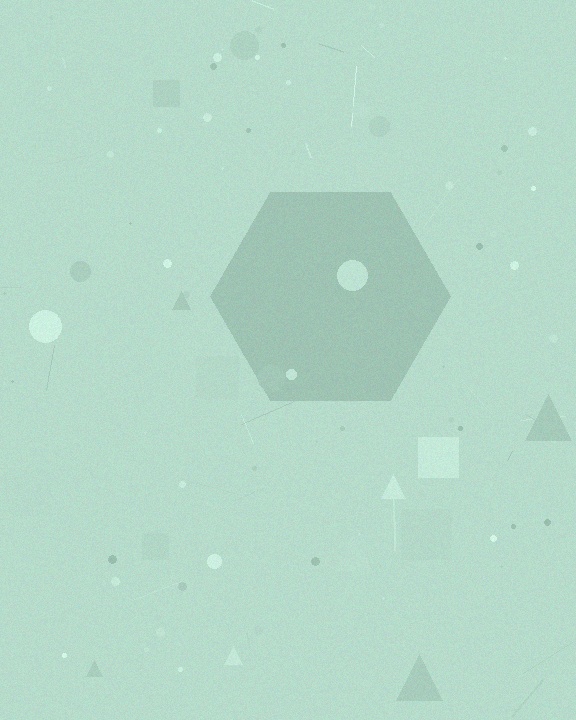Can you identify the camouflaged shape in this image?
The camouflaged shape is a hexagon.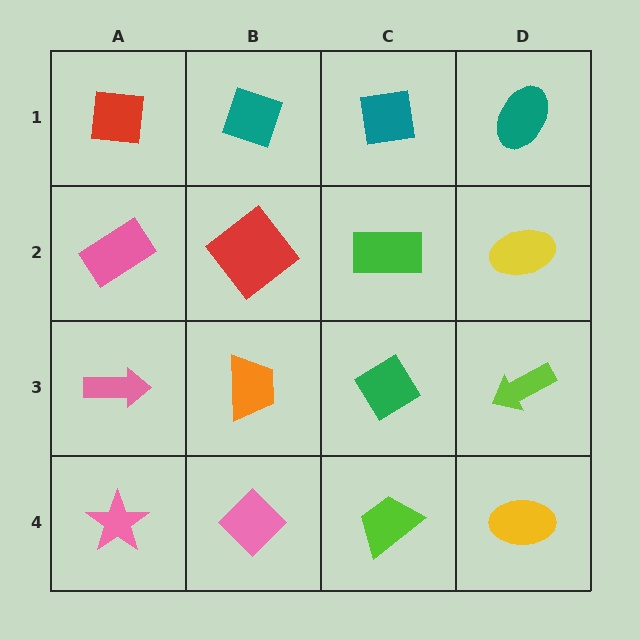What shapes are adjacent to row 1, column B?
A red diamond (row 2, column B), a red square (row 1, column A), a teal square (row 1, column C).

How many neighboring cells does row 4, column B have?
3.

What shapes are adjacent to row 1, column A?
A pink rectangle (row 2, column A), a teal diamond (row 1, column B).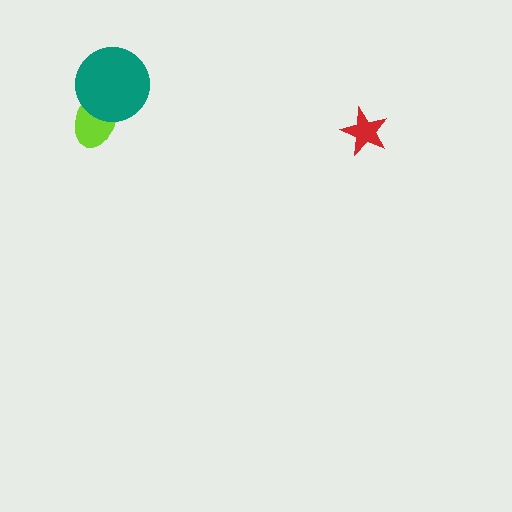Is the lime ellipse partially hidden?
Yes, it is partially covered by another shape.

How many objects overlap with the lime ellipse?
1 object overlaps with the lime ellipse.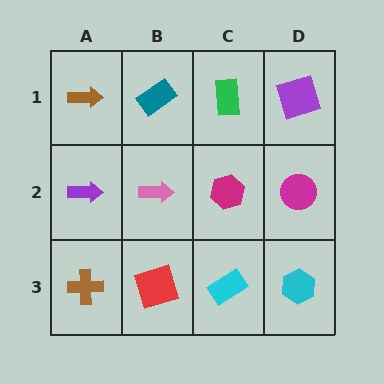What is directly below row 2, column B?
A red square.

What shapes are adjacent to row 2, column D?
A purple square (row 1, column D), a cyan hexagon (row 3, column D), a magenta hexagon (row 2, column C).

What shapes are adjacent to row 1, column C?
A magenta hexagon (row 2, column C), a teal rectangle (row 1, column B), a purple square (row 1, column D).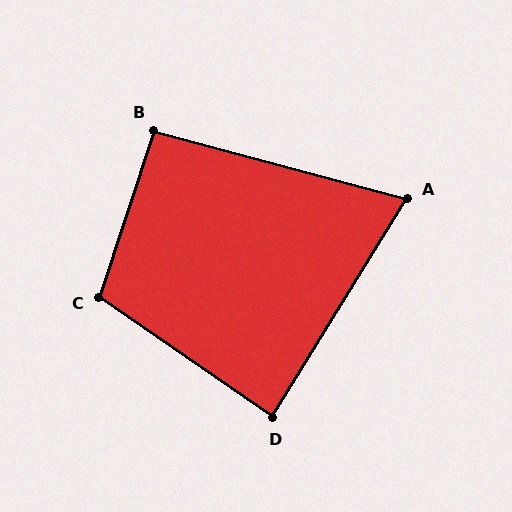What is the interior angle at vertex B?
Approximately 93 degrees (approximately right).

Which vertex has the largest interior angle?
C, at approximately 107 degrees.